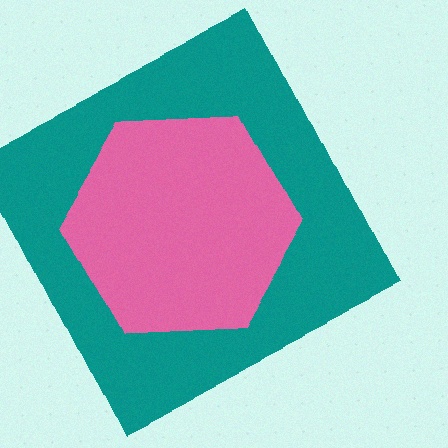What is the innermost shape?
The pink hexagon.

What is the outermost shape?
The teal square.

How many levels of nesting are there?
2.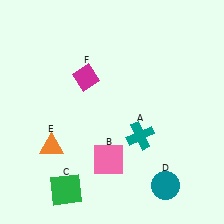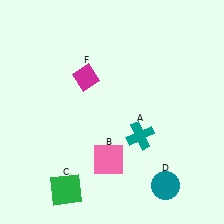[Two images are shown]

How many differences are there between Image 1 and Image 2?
There is 1 difference between the two images.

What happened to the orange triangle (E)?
The orange triangle (E) was removed in Image 2. It was in the bottom-left area of Image 1.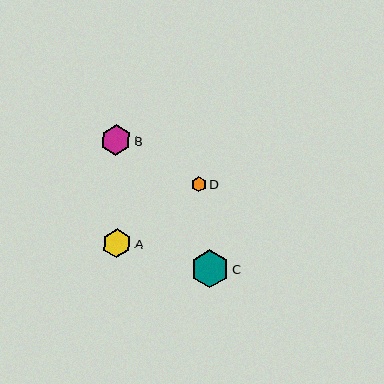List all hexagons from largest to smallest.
From largest to smallest: C, B, A, D.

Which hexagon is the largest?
Hexagon C is the largest with a size of approximately 38 pixels.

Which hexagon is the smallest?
Hexagon D is the smallest with a size of approximately 15 pixels.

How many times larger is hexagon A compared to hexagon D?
Hexagon A is approximately 1.9 times the size of hexagon D.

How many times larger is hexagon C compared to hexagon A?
Hexagon C is approximately 1.3 times the size of hexagon A.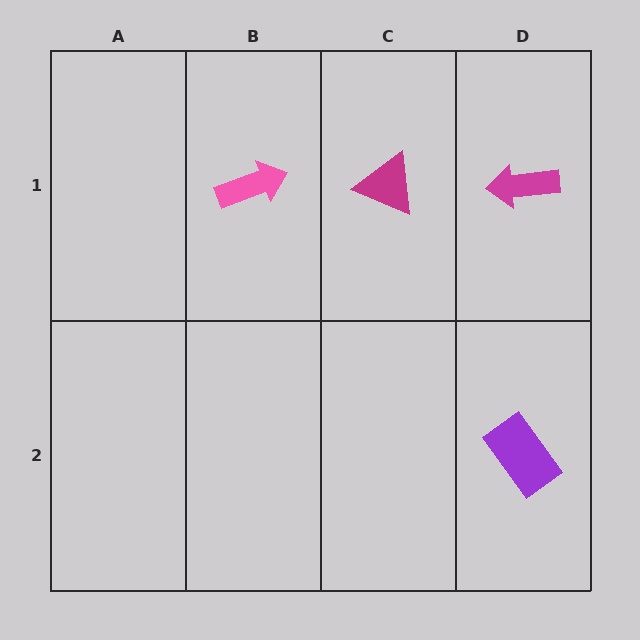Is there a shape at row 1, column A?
No, that cell is empty.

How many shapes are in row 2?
1 shape.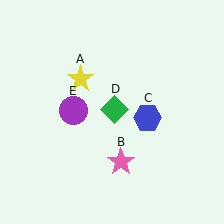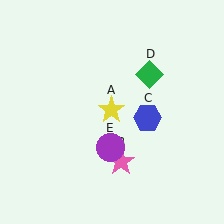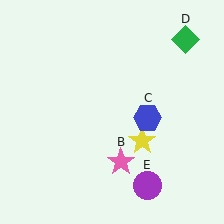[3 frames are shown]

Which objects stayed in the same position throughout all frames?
Pink star (object B) and blue hexagon (object C) remained stationary.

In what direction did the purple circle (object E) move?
The purple circle (object E) moved down and to the right.